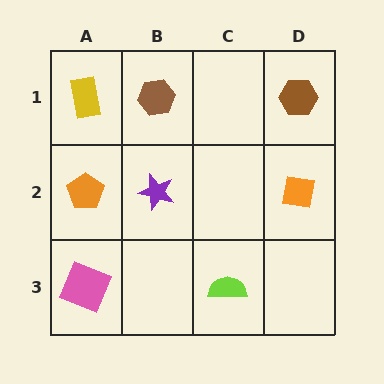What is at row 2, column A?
An orange pentagon.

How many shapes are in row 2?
3 shapes.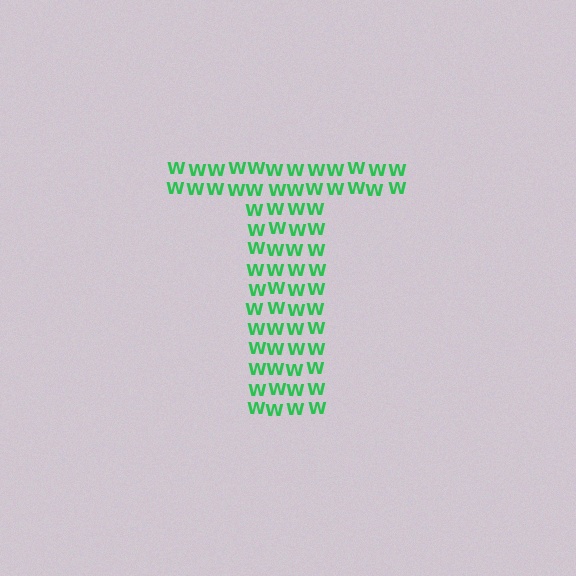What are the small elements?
The small elements are letter W's.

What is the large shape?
The large shape is the letter T.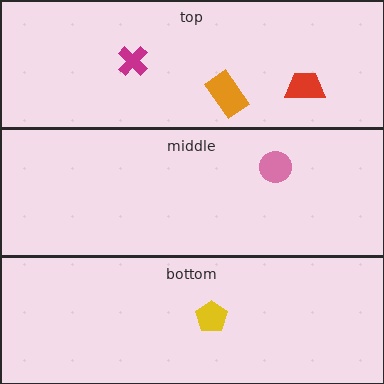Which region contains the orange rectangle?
The top region.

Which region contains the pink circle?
The middle region.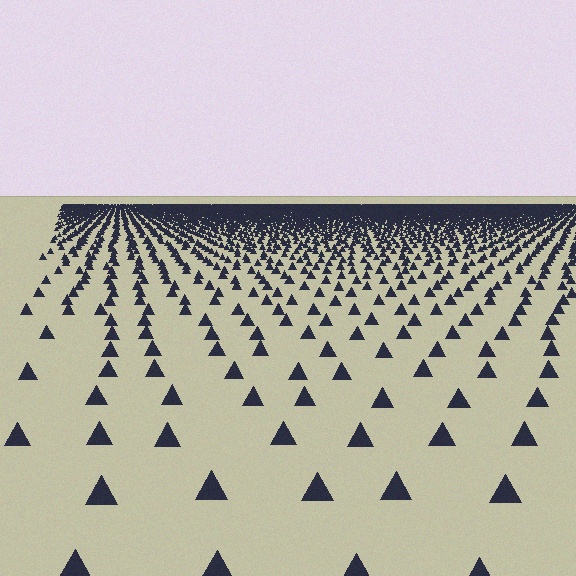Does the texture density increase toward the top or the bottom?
Density increases toward the top.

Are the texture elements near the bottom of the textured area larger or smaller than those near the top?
Larger. Near the bottom, elements are closer to the viewer and appear at a bigger on-screen size.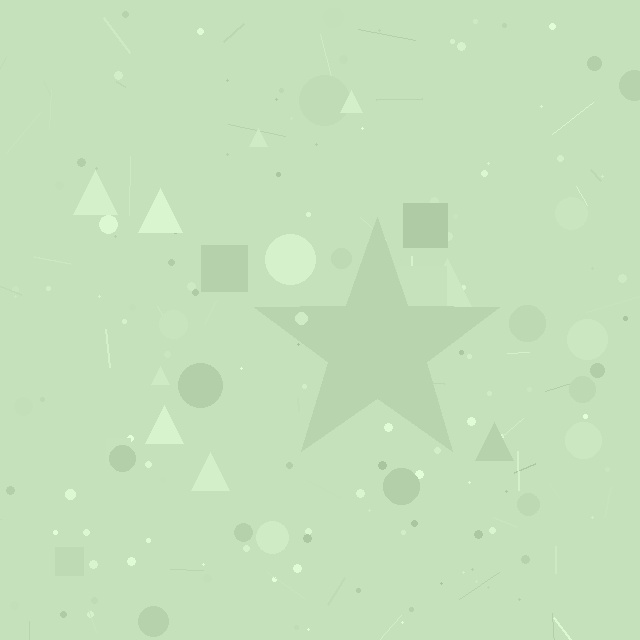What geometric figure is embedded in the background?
A star is embedded in the background.